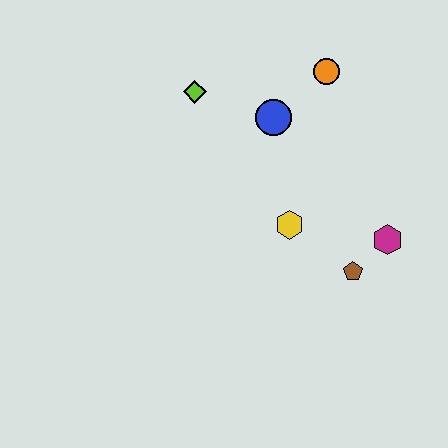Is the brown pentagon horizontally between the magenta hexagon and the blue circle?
Yes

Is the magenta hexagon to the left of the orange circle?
No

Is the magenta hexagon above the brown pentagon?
Yes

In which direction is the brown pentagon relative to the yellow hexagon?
The brown pentagon is to the right of the yellow hexagon.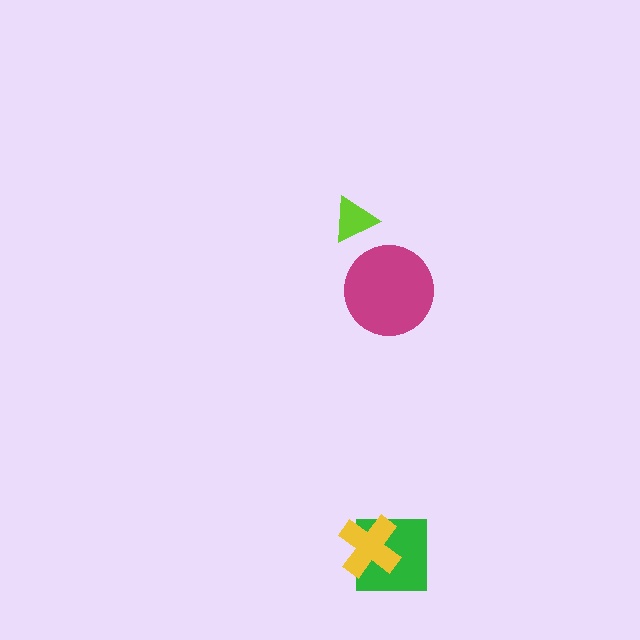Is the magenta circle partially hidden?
No, no other shape covers it.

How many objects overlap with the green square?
1 object overlaps with the green square.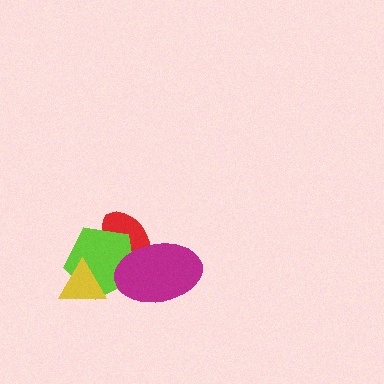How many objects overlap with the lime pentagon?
3 objects overlap with the lime pentagon.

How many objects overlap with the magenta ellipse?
2 objects overlap with the magenta ellipse.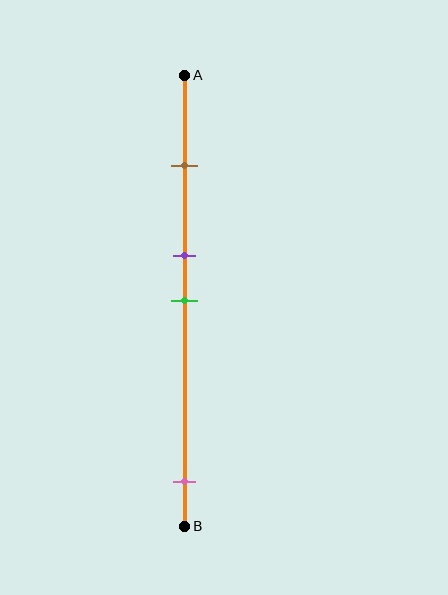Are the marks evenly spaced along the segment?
No, the marks are not evenly spaced.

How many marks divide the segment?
There are 4 marks dividing the segment.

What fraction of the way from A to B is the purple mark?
The purple mark is approximately 40% (0.4) of the way from A to B.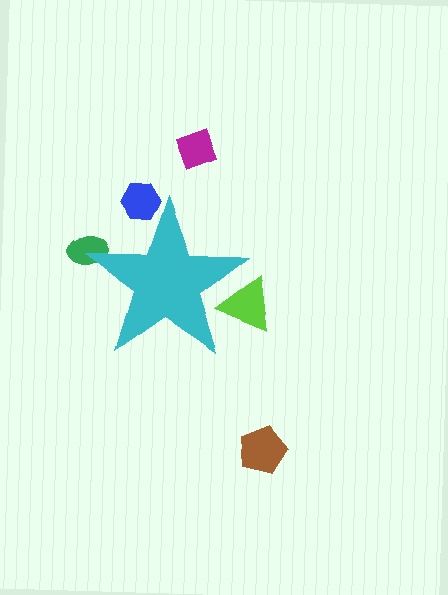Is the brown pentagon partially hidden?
No, the brown pentagon is fully visible.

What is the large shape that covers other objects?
A cyan star.